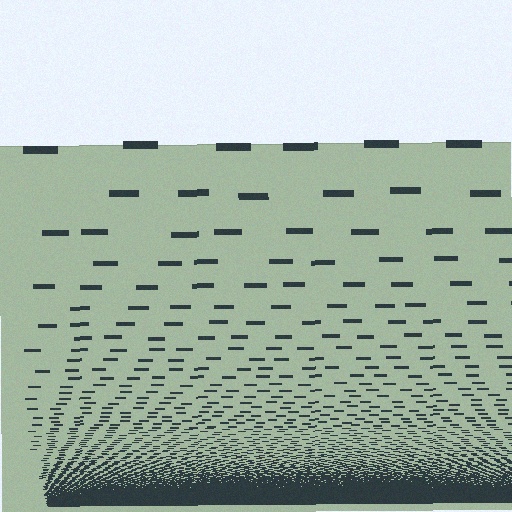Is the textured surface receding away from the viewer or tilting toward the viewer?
The surface appears to tilt toward the viewer. Texture elements get larger and sparser toward the top.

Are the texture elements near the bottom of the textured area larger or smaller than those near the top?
Smaller. The gradient is inverted — elements near the bottom are smaller and denser.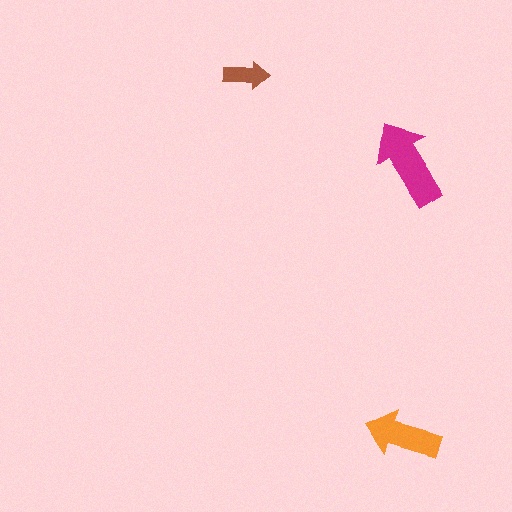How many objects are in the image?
There are 3 objects in the image.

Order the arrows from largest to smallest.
the magenta one, the orange one, the brown one.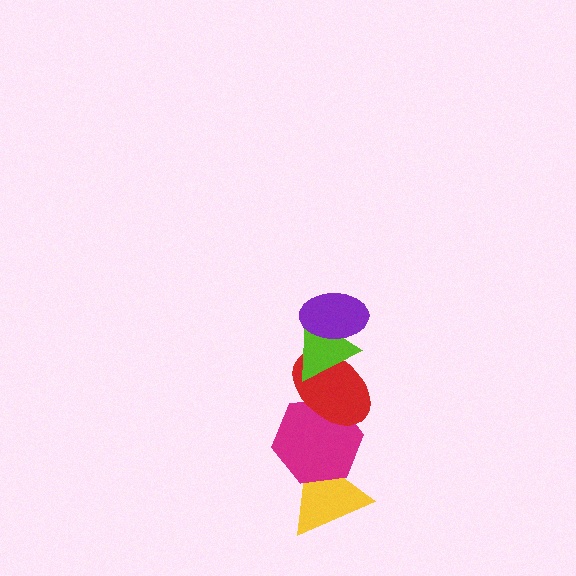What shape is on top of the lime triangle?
The purple ellipse is on top of the lime triangle.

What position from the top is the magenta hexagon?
The magenta hexagon is 4th from the top.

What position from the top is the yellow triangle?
The yellow triangle is 5th from the top.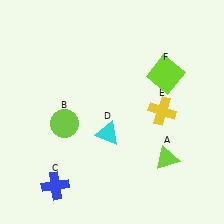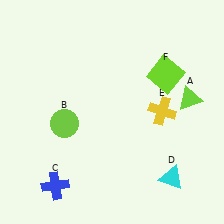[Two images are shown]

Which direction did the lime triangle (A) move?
The lime triangle (A) moved up.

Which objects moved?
The objects that moved are: the lime triangle (A), the cyan triangle (D).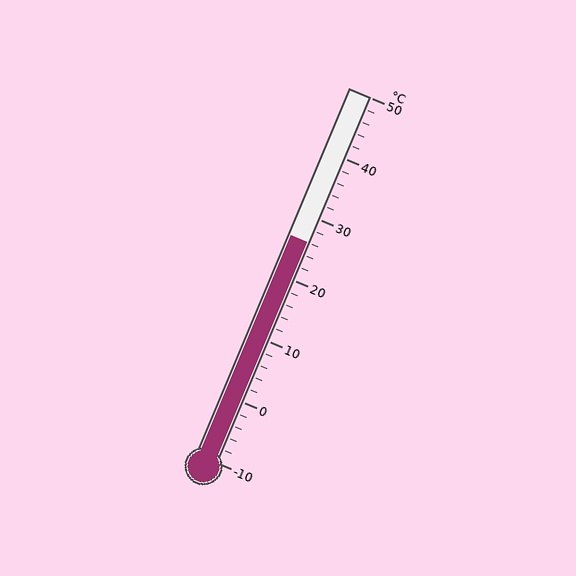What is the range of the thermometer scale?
The thermometer scale ranges from -10°C to 50°C.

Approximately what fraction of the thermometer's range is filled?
The thermometer is filled to approximately 60% of its range.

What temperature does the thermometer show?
The thermometer shows approximately 26°C.